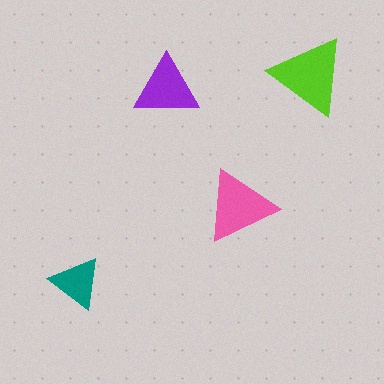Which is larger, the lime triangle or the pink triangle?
The lime one.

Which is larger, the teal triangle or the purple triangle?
The purple one.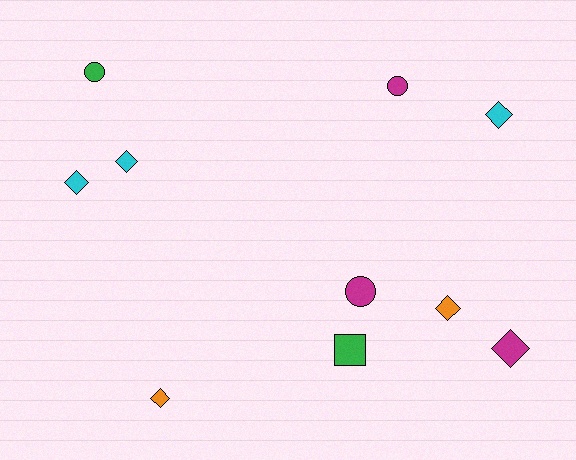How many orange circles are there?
There are no orange circles.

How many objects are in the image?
There are 10 objects.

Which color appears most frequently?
Cyan, with 3 objects.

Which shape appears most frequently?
Diamond, with 6 objects.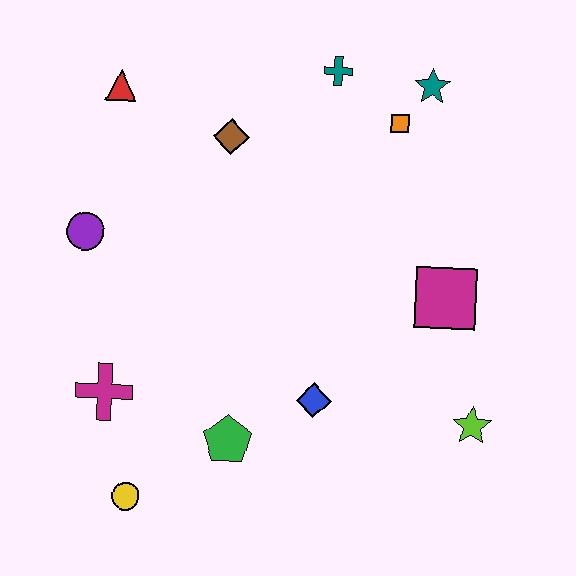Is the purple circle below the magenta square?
No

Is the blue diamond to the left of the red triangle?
No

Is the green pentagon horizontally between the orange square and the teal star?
No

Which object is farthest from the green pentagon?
The teal star is farthest from the green pentagon.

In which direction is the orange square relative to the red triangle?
The orange square is to the right of the red triangle.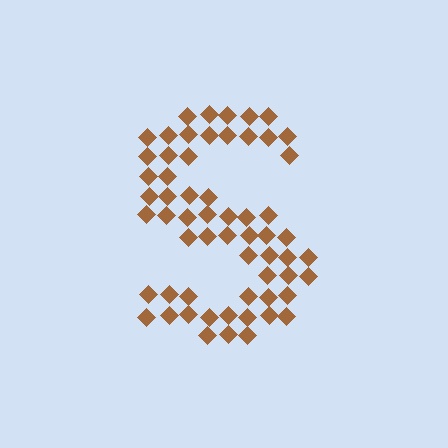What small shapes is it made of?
It is made of small diamonds.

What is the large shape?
The large shape is the letter S.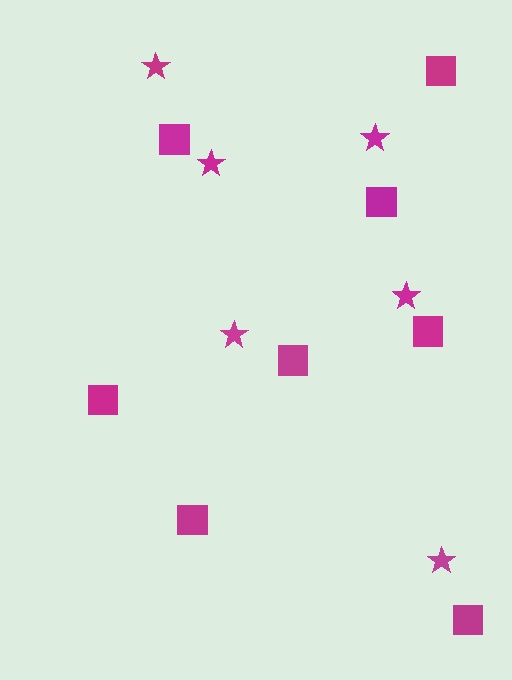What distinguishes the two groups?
There are 2 groups: one group of stars (6) and one group of squares (8).